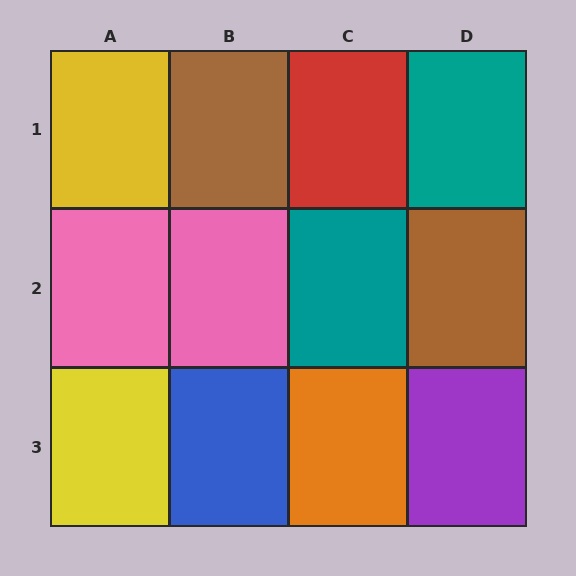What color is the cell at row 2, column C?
Teal.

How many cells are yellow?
2 cells are yellow.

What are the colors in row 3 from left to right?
Yellow, blue, orange, purple.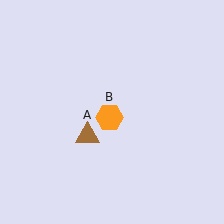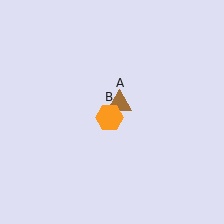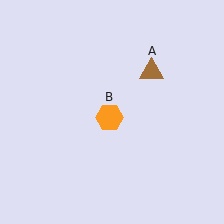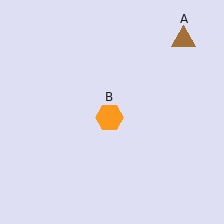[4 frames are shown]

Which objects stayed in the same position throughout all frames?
Orange hexagon (object B) remained stationary.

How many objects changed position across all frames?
1 object changed position: brown triangle (object A).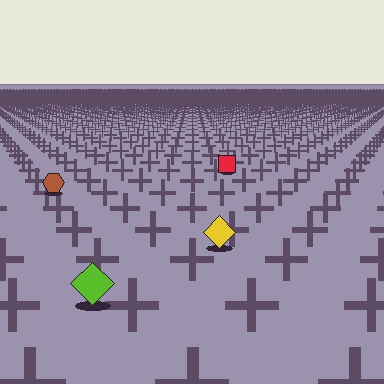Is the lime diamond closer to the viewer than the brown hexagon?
Yes. The lime diamond is closer — you can tell from the texture gradient: the ground texture is coarser near it.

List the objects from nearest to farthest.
From nearest to farthest: the lime diamond, the yellow diamond, the brown hexagon, the red square.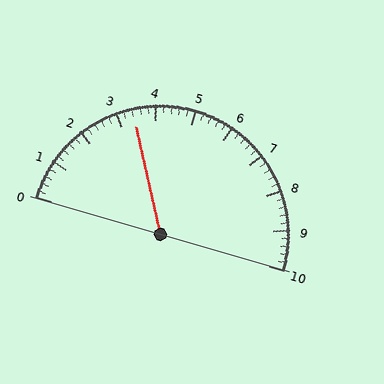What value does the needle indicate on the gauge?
The needle indicates approximately 3.4.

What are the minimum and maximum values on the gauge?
The gauge ranges from 0 to 10.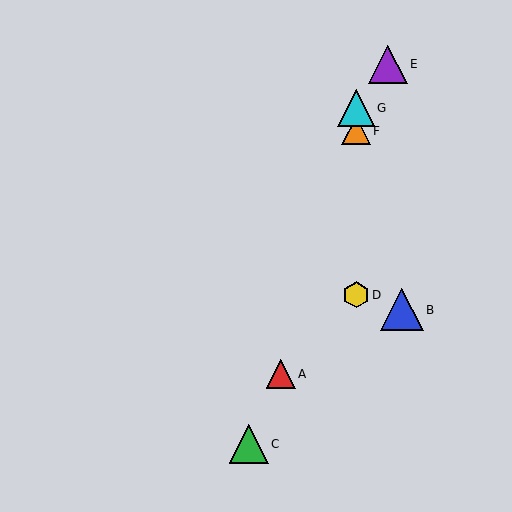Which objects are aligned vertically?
Objects D, F, G are aligned vertically.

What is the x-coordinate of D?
Object D is at x≈356.